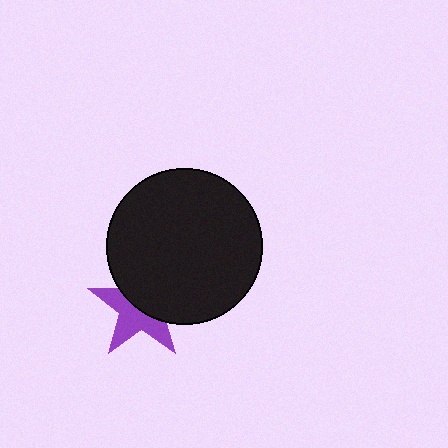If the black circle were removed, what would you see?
You would see the complete purple star.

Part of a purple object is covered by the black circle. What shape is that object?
It is a star.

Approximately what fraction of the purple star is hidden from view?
Roughly 50% of the purple star is hidden behind the black circle.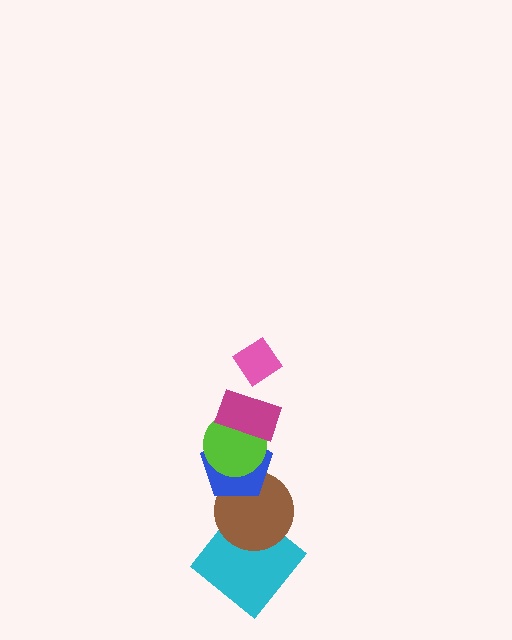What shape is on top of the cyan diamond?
The brown circle is on top of the cyan diamond.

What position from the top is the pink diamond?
The pink diamond is 1st from the top.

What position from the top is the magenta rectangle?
The magenta rectangle is 2nd from the top.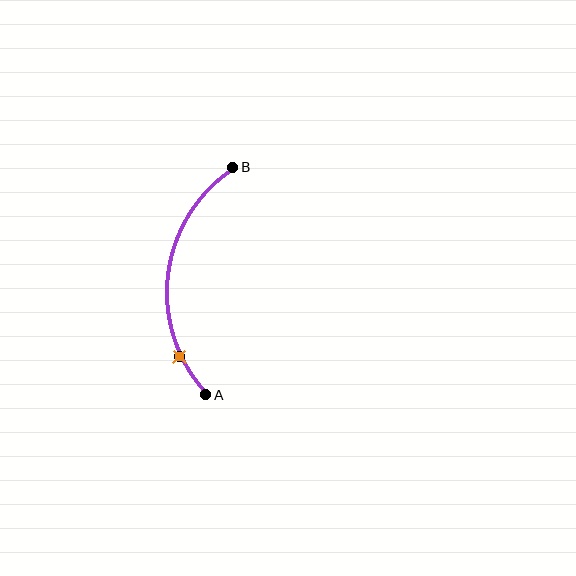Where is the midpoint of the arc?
The arc midpoint is the point on the curve farthest from the straight line joining A and B. It sits to the left of that line.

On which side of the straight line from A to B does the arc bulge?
The arc bulges to the left of the straight line connecting A and B.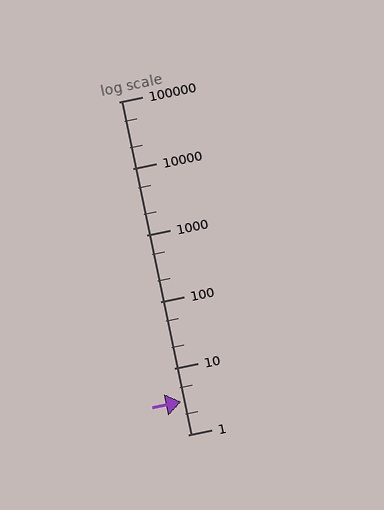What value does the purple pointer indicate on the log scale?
The pointer indicates approximately 3.1.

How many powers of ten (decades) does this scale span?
The scale spans 5 decades, from 1 to 100000.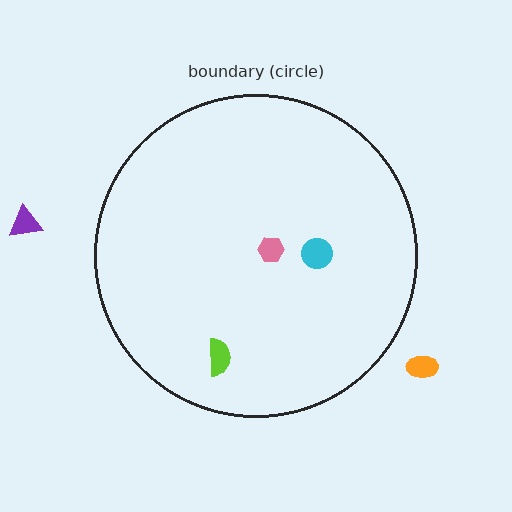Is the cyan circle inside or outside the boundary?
Inside.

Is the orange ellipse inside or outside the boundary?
Outside.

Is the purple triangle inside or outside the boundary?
Outside.